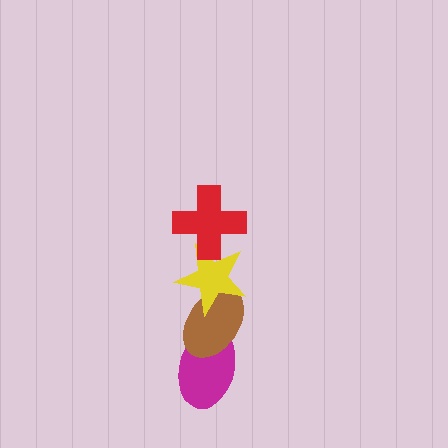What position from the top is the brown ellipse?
The brown ellipse is 3rd from the top.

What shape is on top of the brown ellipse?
The yellow star is on top of the brown ellipse.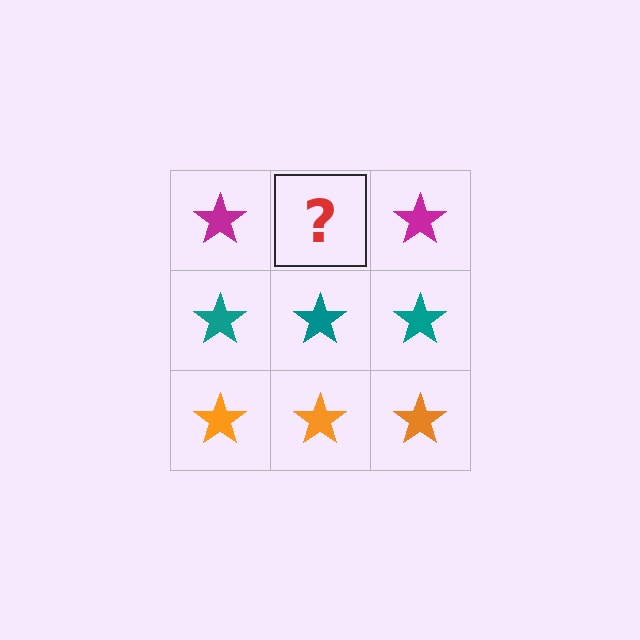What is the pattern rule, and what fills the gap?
The rule is that each row has a consistent color. The gap should be filled with a magenta star.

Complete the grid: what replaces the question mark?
The question mark should be replaced with a magenta star.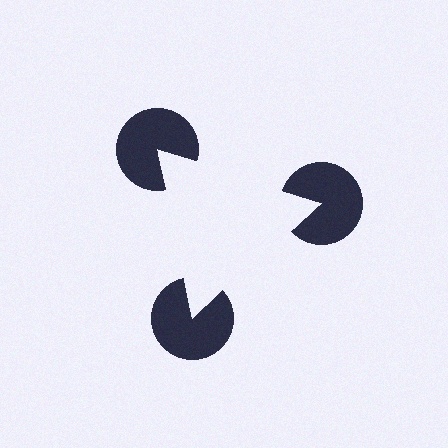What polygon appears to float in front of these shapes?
An illusory triangle — its edges are inferred from the aligned wedge cuts in the pac-man discs, not physically drawn.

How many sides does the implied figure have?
3 sides.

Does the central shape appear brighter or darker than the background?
It typically appears slightly brighter than the background, even though no actual brightness change is drawn.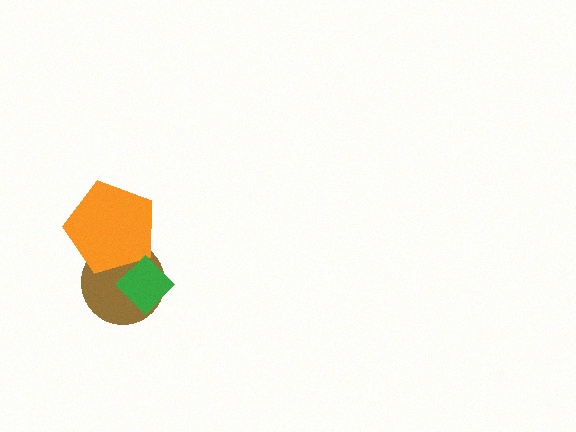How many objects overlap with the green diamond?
2 objects overlap with the green diamond.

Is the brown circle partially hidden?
Yes, it is partially covered by another shape.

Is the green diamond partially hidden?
No, no other shape covers it.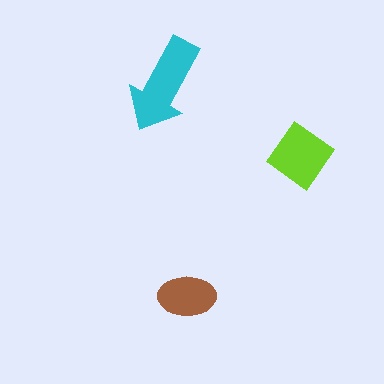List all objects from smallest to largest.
The brown ellipse, the lime diamond, the cyan arrow.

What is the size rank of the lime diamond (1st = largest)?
2nd.